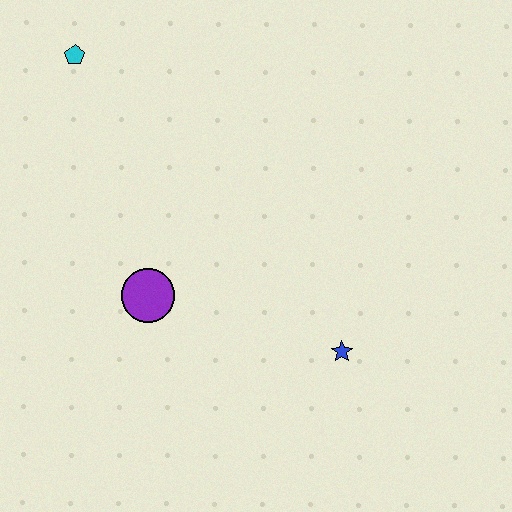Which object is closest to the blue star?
The purple circle is closest to the blue star.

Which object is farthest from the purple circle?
The cyan pentagon is farthest from the purple circle.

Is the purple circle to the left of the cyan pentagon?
No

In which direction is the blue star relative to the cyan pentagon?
The blue star is below the cyan pentagon.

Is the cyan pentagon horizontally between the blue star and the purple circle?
No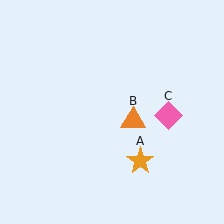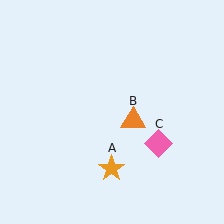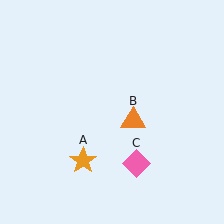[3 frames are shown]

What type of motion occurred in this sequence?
The orange star (object A), pink diamond (object C) rotated clockwise around the center of the scene.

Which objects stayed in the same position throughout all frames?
Orange triangle (object B) remained stationary.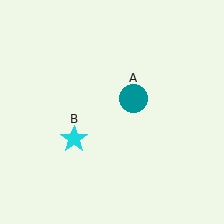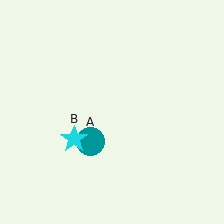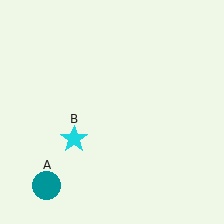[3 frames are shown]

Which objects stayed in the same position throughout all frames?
Cyan star (object B) remained stationary.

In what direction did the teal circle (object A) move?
The teal circle (object A) moved down and to the left.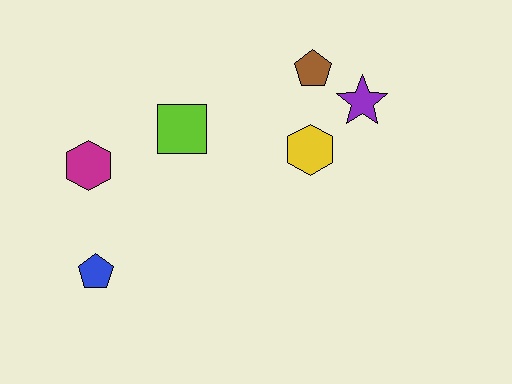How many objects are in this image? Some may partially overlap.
There are 6 objects.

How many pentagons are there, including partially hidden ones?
There are 2 pentagons.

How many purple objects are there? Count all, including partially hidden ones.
There is 1 purple object.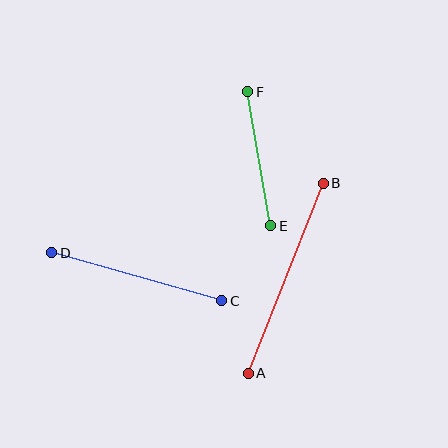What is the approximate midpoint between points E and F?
The midpoint is at approximately (259, 159) pixels.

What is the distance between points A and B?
The distance is approximately 204 pixels.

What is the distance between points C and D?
The distance is approximately 176 pixels.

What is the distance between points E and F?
The distance is approximately 136 pixels.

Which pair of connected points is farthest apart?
Points A and B are farthest apart.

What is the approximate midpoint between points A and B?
The midpoint is at approximately (286, 278) pixels.